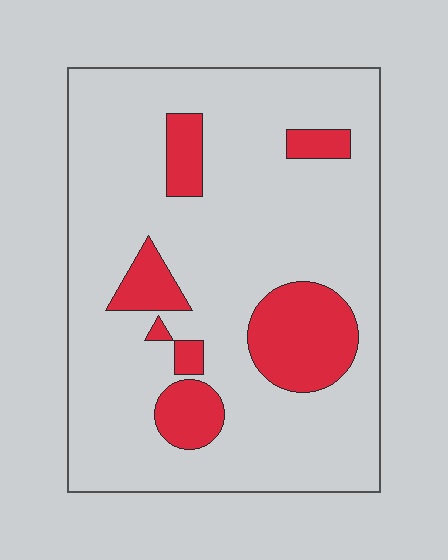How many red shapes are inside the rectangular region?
7.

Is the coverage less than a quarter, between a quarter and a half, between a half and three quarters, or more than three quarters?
Less than a quarter.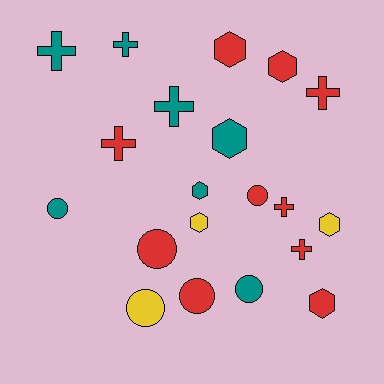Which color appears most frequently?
Red, with 10 objects.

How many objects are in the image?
There are 20 objects.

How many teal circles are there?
There are 2 teal circles.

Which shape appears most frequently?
Hexagon, with 7 objects.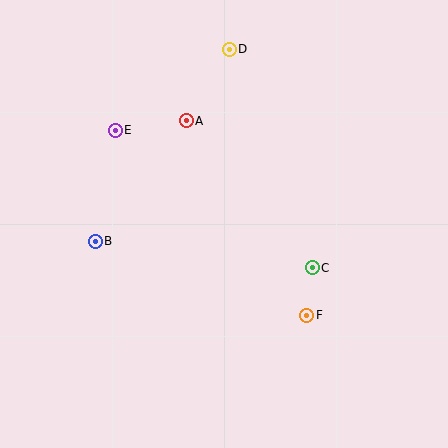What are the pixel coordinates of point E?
Point E is at (115, 130).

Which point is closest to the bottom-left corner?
Point B is closest to the bottom-left corner.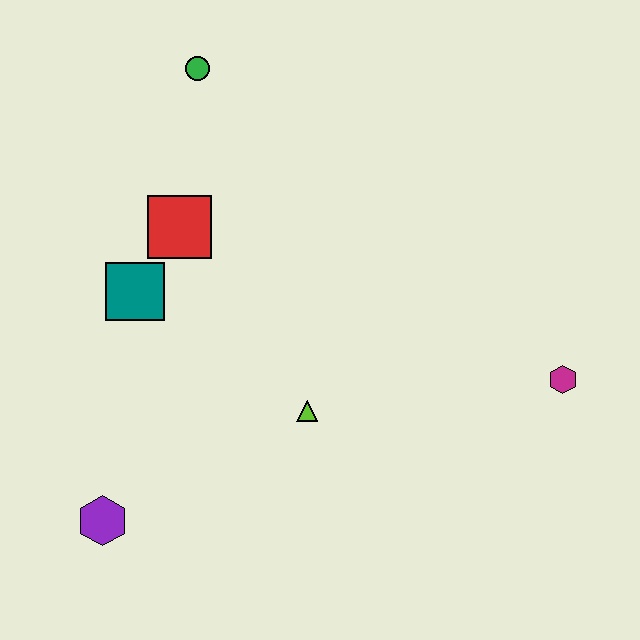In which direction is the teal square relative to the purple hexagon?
The teal square is above the purple hexagon.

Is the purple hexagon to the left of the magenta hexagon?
Yes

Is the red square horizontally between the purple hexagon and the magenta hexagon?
Yes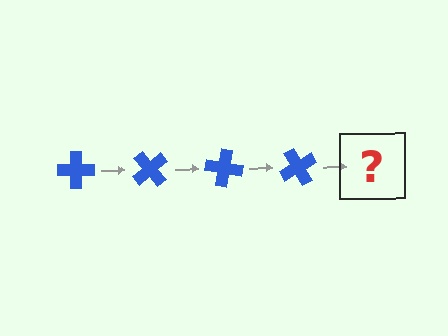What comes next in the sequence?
The next element should be a blue cross rotated 200 degrees.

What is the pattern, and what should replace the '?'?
The pattern is that the cross rotates 50 degrees each step. The '?' should be a blue cross rotated 200 degrees.